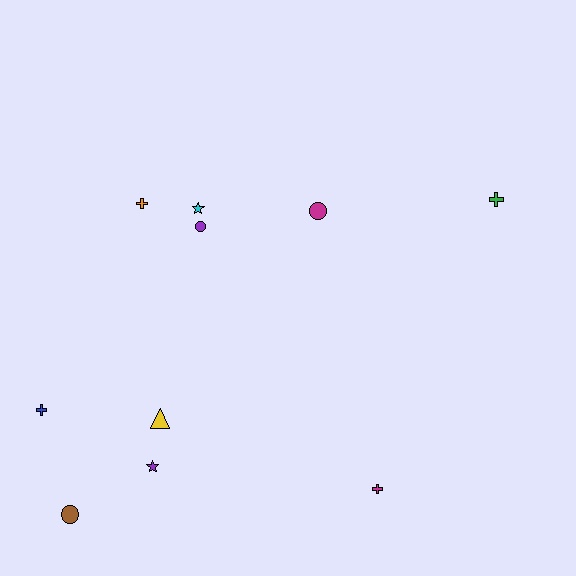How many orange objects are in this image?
There is 1 orange object.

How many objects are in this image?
There are 10 objects.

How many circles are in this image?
There are 3 circles.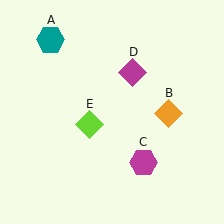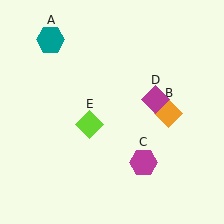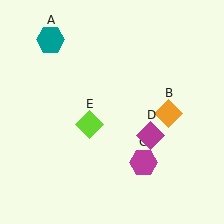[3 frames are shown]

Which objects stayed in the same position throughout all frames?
Teal hexagon (object A) and orange diamond (object B) and magenta hexagon (object C) and lime diamond (object E) remained stationary.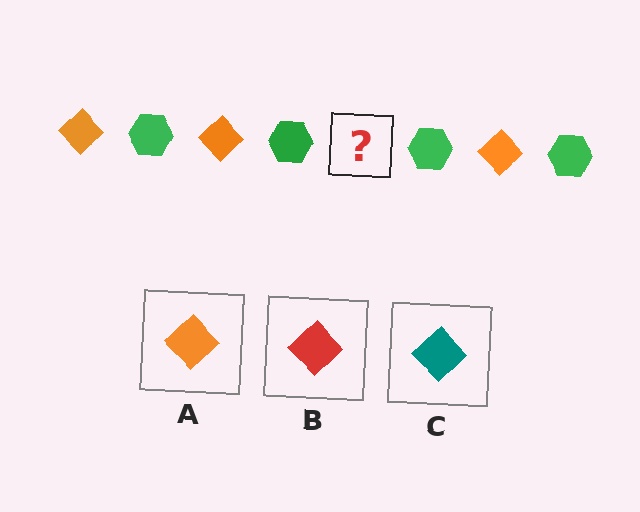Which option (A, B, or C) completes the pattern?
A.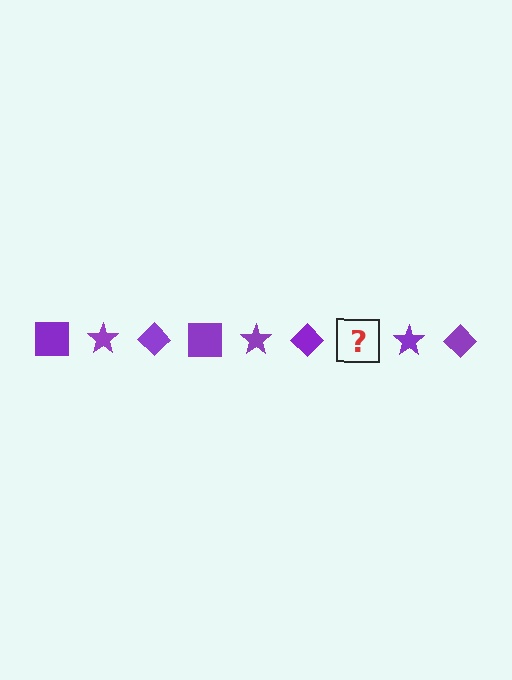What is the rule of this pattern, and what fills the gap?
The rule is that the pattern cycles through square, star, diamond shapes in purple. The gap should be filled with a purple square.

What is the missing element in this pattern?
The missing element is a purple square.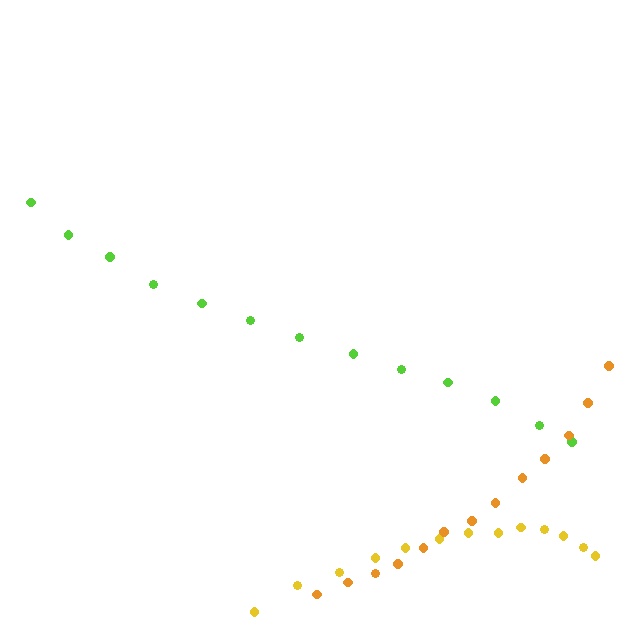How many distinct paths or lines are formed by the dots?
There are 3 distinct paths.